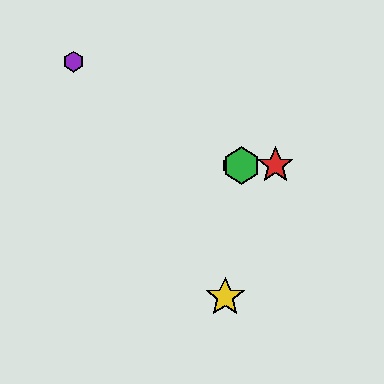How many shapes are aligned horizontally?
3 shapes (the red star, the blue hexagon, the green hexagon) are aligned horizontally.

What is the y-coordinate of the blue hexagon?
The blue hexagon is at y≈165.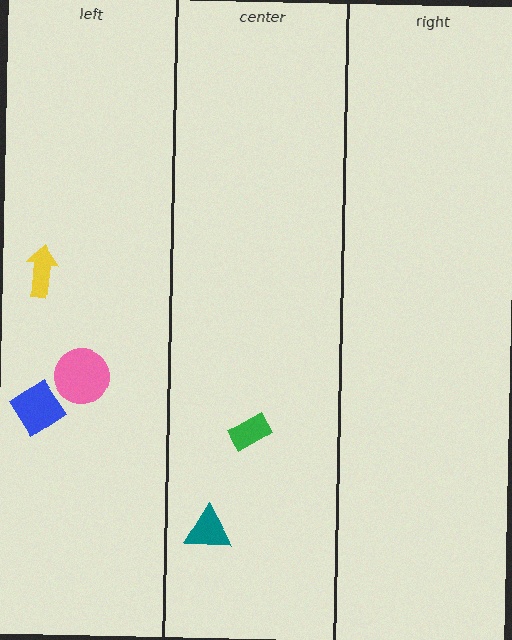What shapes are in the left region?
The blue diamond, the yellow arrow, the pink circle.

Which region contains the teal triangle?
The center region.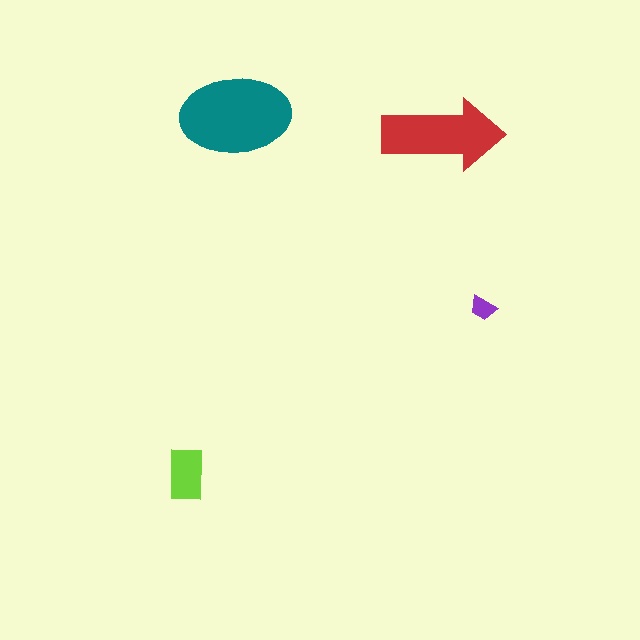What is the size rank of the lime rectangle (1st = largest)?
3rd.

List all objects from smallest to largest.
The purple trapezoid, the lime rectangle, the red arrow, the teal ellipse.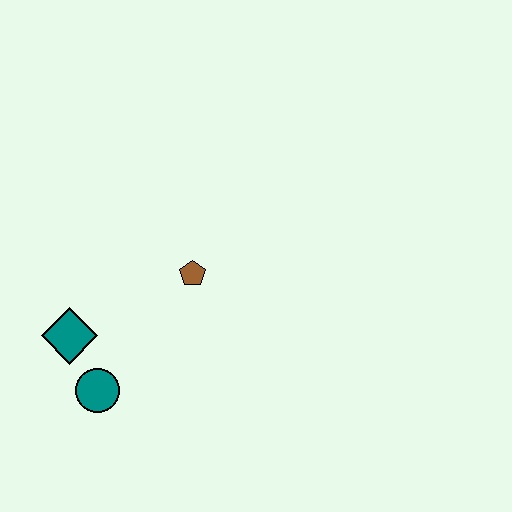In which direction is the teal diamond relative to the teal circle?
The teal diamond is above the teal circle.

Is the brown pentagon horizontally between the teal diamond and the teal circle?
No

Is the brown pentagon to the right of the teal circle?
Yes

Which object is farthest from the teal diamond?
The brown pentagon is farthest from the teal diamond.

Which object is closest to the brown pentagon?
The teal diamond is closest to the brown pentagon.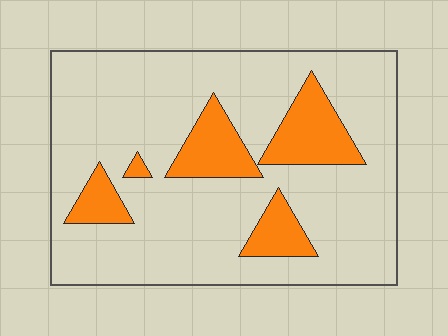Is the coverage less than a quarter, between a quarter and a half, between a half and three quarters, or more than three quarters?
Less than a quarter.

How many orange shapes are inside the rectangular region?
5.